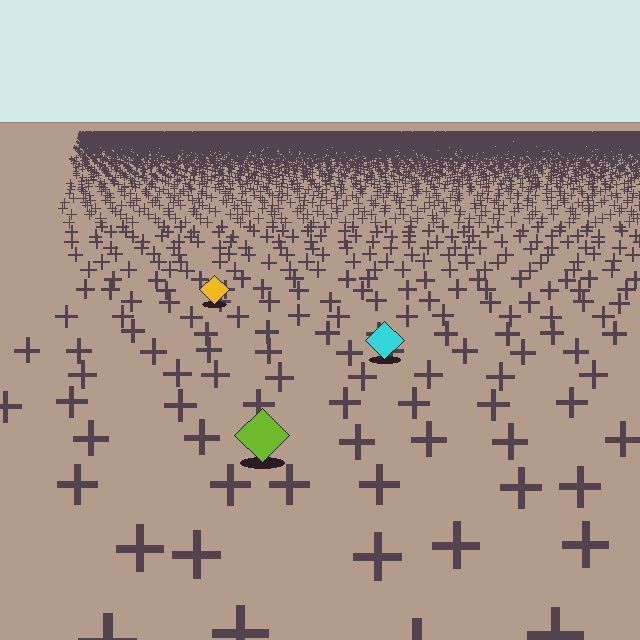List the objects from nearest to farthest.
From nearest to farthest: the lime diamond, the cyan diamond, the yellow diamond.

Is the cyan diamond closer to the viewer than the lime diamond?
No. The lime diamond is closer — you can tell from the texture gradient: the ground texture is coarser near it.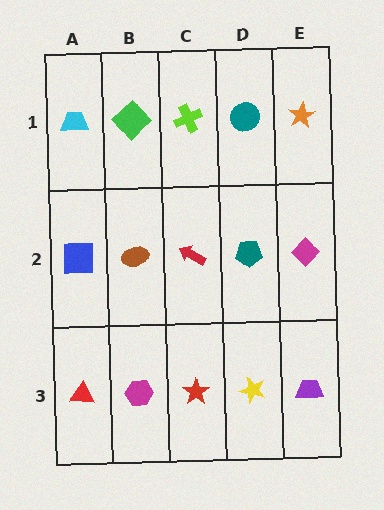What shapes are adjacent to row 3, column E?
A magenta diamond (row 2, column E), a yellow star (row 3, column D).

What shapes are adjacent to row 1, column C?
A red arrow (row 2, column C), a green diamond (row 1, column B), a teal circle (row 1, column D).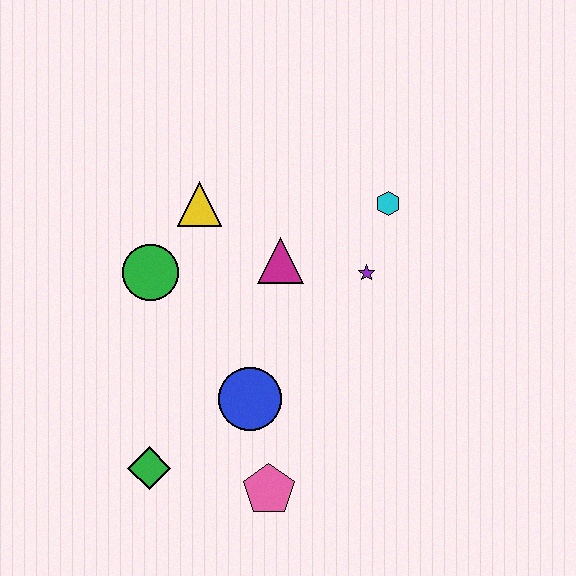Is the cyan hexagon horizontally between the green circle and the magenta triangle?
No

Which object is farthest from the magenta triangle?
The green diamond is farthest from the magenta triangle.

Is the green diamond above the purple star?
No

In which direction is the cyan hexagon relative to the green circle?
The cyan hexagon is to the right of the green circle.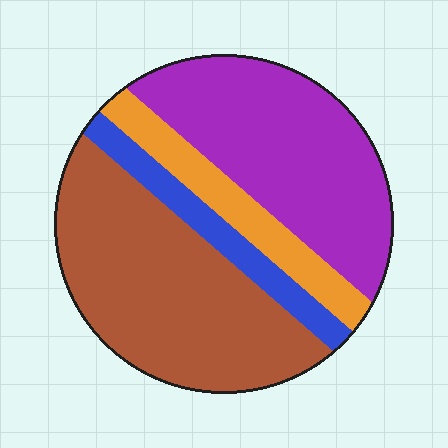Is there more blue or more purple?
Purple.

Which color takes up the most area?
Brown, at roughly 40%.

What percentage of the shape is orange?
Orange takes up less than a quarter of the shape.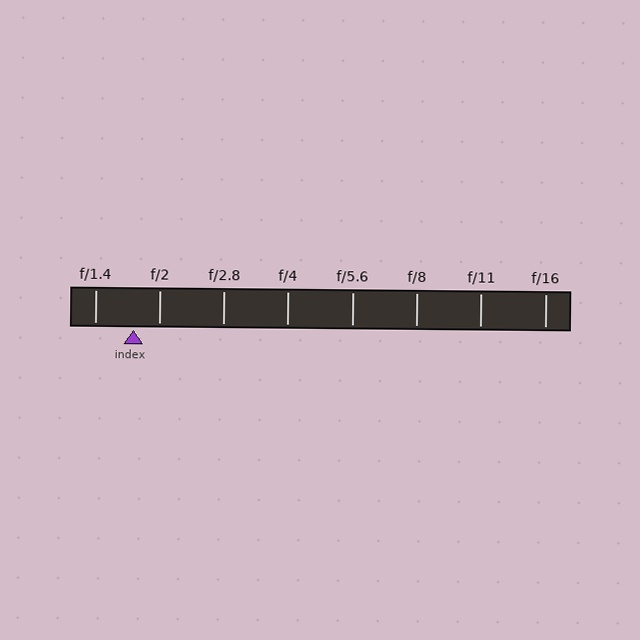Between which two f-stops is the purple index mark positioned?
The index mark is between f/1.4 and f/2.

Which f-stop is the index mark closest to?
The index mark is closest to f/2.